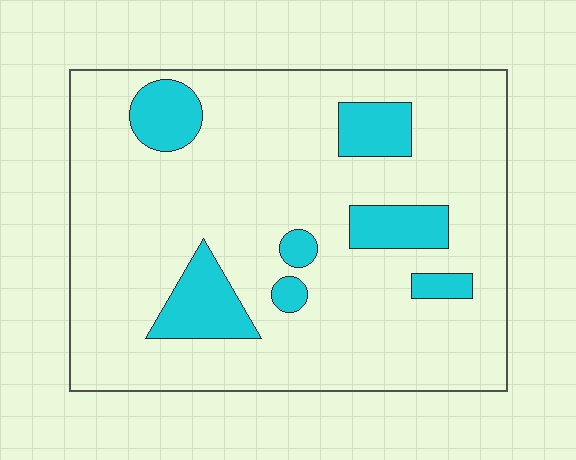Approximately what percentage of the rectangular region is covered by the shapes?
Approximately 15%.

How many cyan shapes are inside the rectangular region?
7.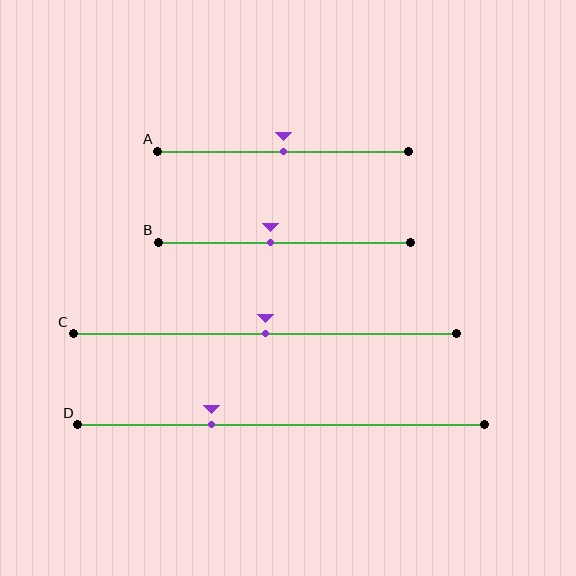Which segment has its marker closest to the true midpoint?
Segment A has its marker closest to the true midpoint.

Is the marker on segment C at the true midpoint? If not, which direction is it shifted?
Yes, the marker on segment C is at the true midpoint.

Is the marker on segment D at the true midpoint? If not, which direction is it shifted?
No, the marker on segment D is shifted to the left by about 17% of the segment length.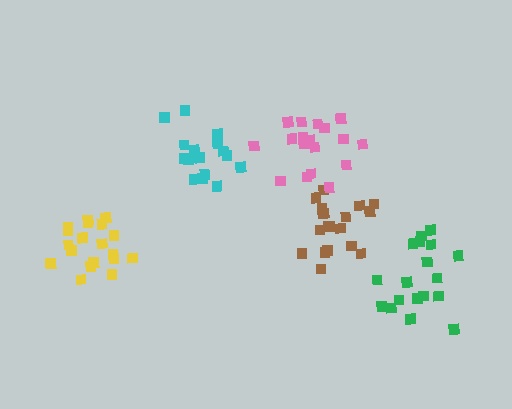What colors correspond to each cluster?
The clusters are colored: green, yellow, brown, cyan, pink.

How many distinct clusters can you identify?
There are 5 distinct clusters.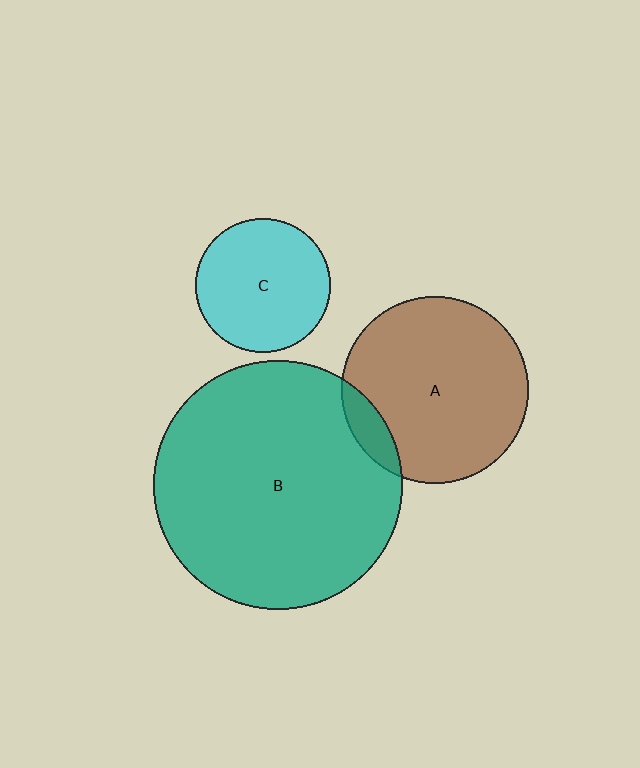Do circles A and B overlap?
Yes.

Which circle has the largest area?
Circle B (teal).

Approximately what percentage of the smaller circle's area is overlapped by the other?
Approximately 10%.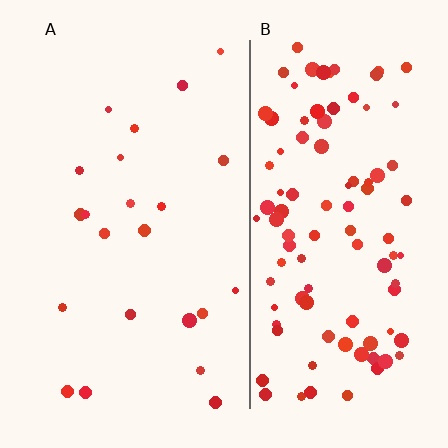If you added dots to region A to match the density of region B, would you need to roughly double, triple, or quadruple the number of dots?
Approximately quadruple.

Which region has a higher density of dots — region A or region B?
B (the right).